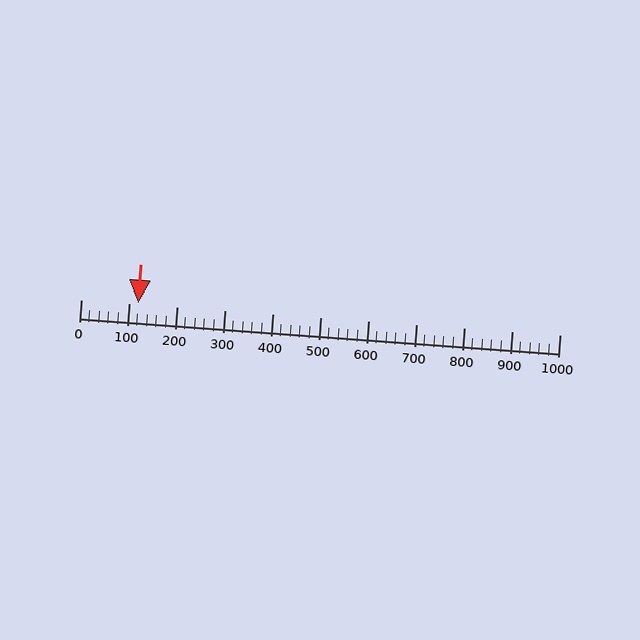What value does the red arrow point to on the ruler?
The red arrow points to approximately 120.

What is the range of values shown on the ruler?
The ruler shows values from 0 to 1000.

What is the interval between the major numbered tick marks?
The major tick marks are spaced 100 units apart.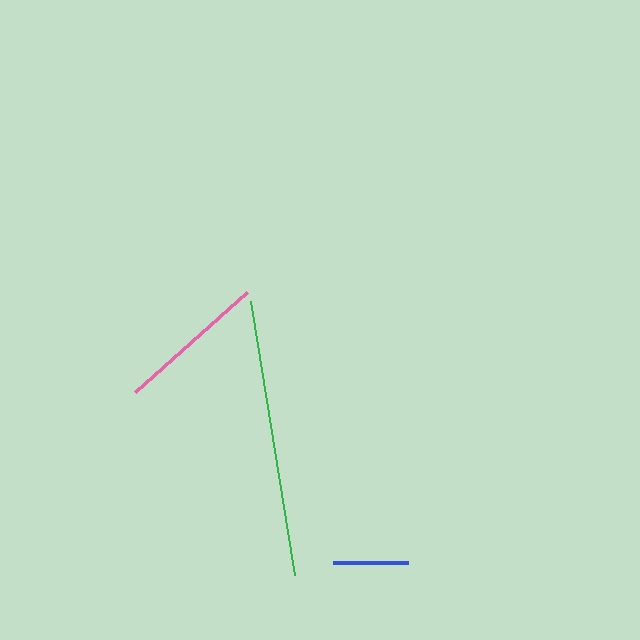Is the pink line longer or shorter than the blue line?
The pink line is longer than the blue line.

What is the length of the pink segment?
The pink segment is approximately 150 pixels long.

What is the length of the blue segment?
The blue segment is approximately 75 pixels long.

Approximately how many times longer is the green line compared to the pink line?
The green line is approximately 1.8 times the length of the pink line.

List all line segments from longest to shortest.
From longest to shortest: green, pink, blue.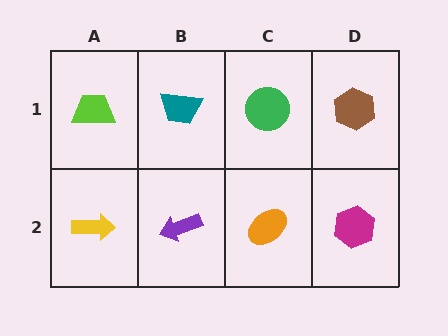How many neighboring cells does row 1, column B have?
3.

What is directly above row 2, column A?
A lime trapezoid.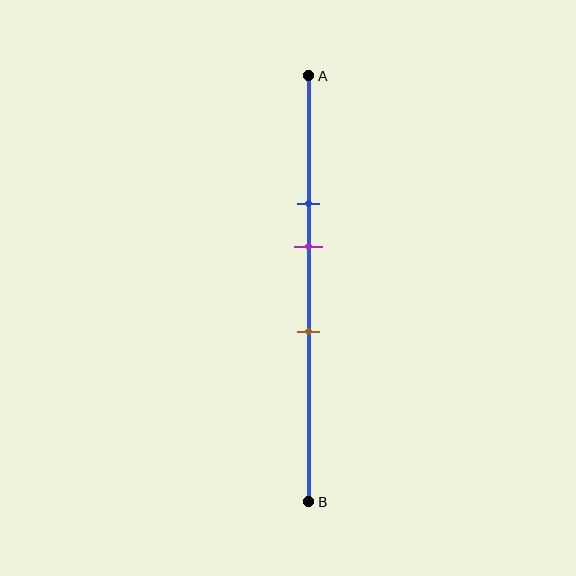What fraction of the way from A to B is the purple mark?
The purple mark is approximately 40% (0.4) of the way from A to B.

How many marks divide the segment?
There are 3 marks dividing the segment.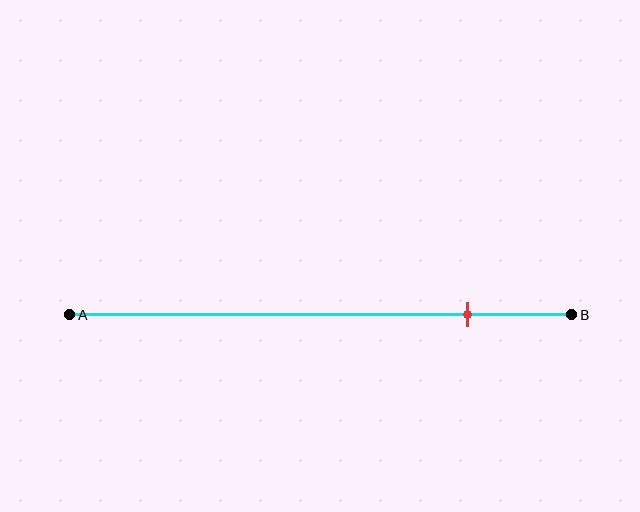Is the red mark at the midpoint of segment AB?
No, the mark is at about 80% from A, not at the 50% midpoint.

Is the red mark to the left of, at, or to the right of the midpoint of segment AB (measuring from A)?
The red mark is to the right of the midpoint of segment AB.